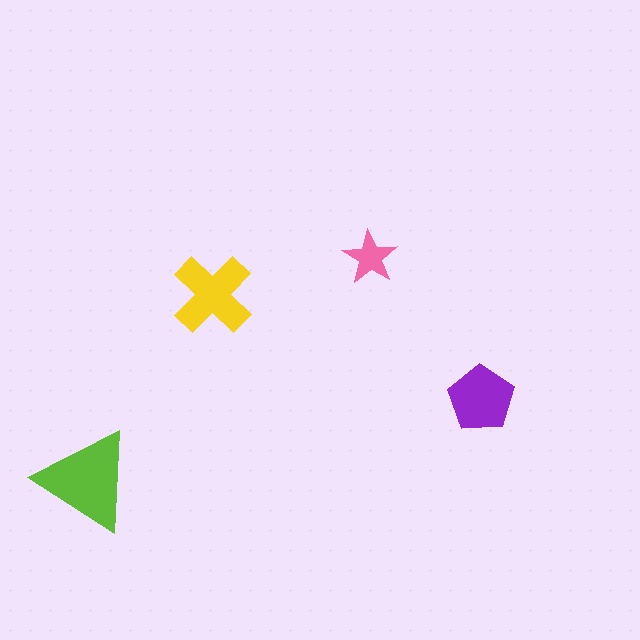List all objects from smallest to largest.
The pink star, the purple pentagon, the yellow cross, the lime triangle.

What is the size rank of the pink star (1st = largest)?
4th.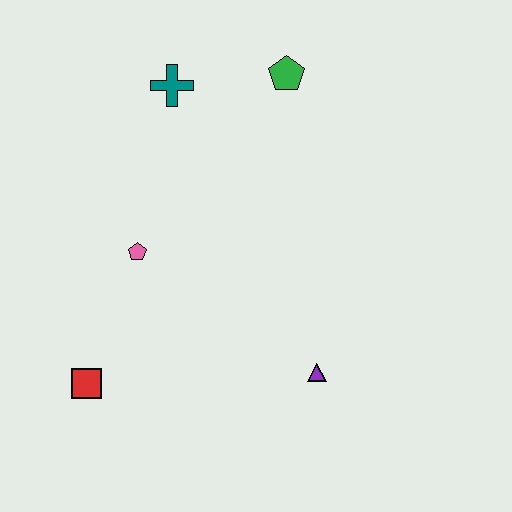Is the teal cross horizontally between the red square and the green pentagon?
Yes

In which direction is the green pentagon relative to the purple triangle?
The green pentagon is above the purple triangle.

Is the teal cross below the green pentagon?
Yes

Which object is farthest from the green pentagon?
The red square is farthest from the green pentagon.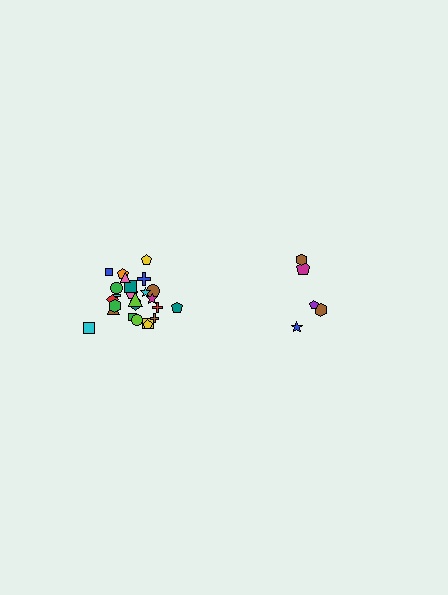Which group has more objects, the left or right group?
The left group.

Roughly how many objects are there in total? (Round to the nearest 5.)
Roughly 30 objects in total.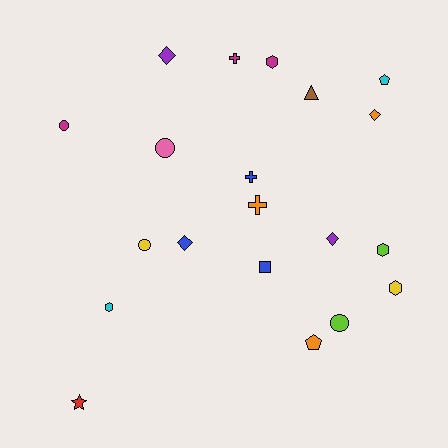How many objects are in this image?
There are 20 objects.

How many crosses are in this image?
There are 3 crosses.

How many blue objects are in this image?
There are 3 blue objects.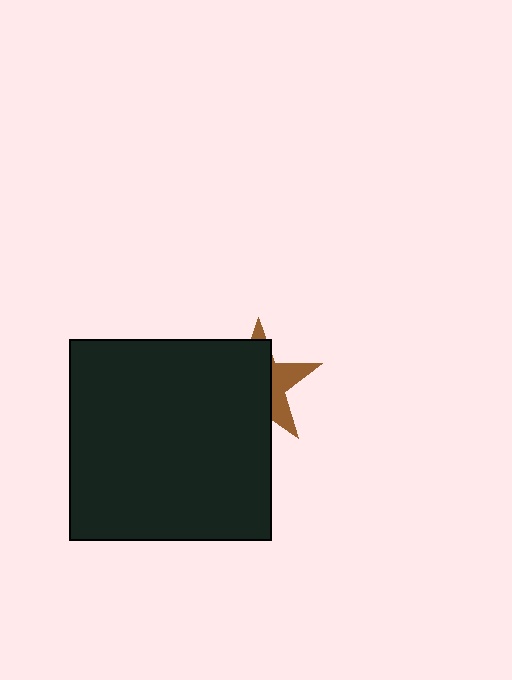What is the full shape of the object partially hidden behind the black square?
The partially hidden object is a brown star.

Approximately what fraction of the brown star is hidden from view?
Roughly 65% of the brown star is hidden behind the black square.